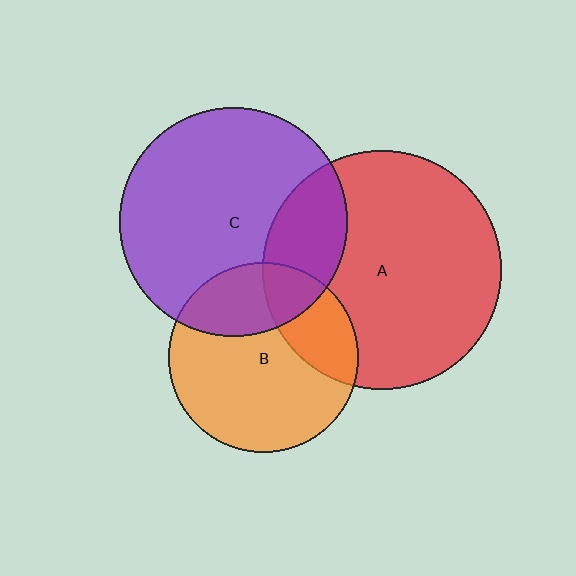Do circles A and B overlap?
Yes.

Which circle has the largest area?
Circle A (red).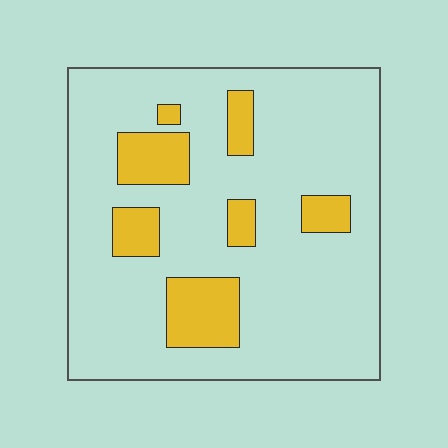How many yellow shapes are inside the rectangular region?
7.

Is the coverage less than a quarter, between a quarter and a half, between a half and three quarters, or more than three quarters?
Less than a quarter.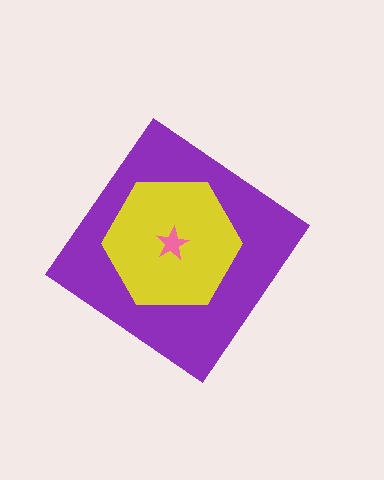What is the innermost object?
The pink star.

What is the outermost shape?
The purple diamond.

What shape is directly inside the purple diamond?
The yellow hexagon.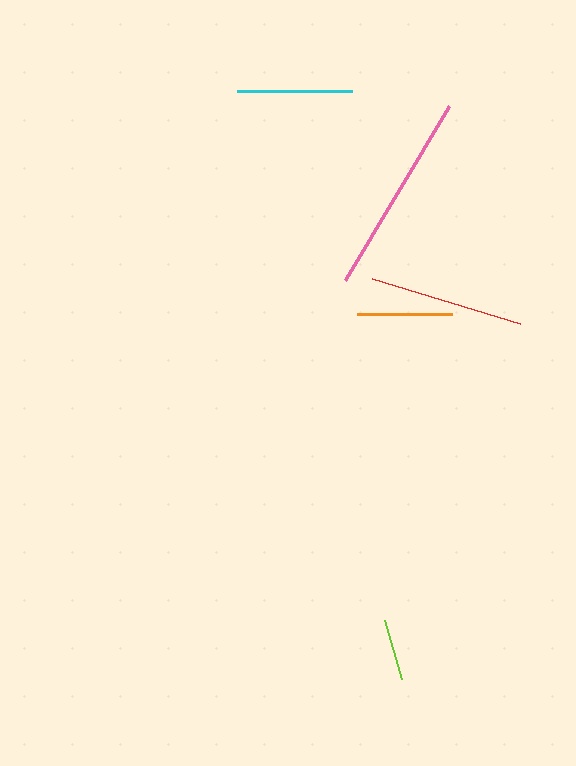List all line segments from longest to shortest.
From longest to shortest: pink, red, cyan, orange, lime.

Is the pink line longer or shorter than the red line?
The pink line is longer than the red line.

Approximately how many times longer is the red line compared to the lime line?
The red line is approximately 2.5 times the length of the lime line.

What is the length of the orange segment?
The orange segment is approximately 95 pixels long.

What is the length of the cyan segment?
The cyan segment is approximately 115 pixels long.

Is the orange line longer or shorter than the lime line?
The orange line is longer than the lime line.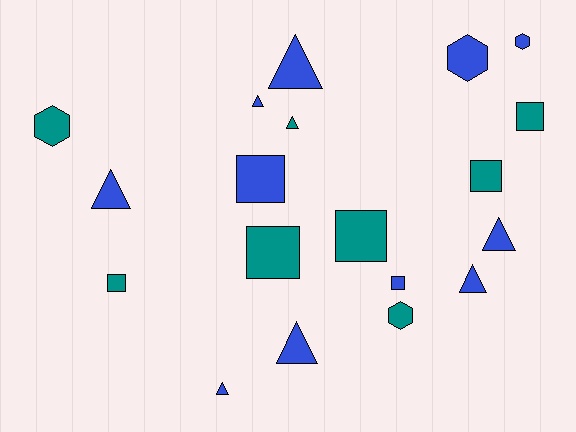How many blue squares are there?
There are 2 blue squares.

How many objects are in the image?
There are 19 objects.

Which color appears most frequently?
Blue, with 11 objects.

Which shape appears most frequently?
Triangle, with 8 objects.